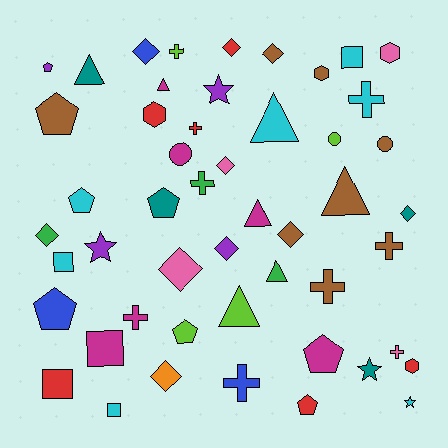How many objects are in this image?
There are 50 objects.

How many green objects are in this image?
There are 3 green objects.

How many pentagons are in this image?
There are 8 pentagons.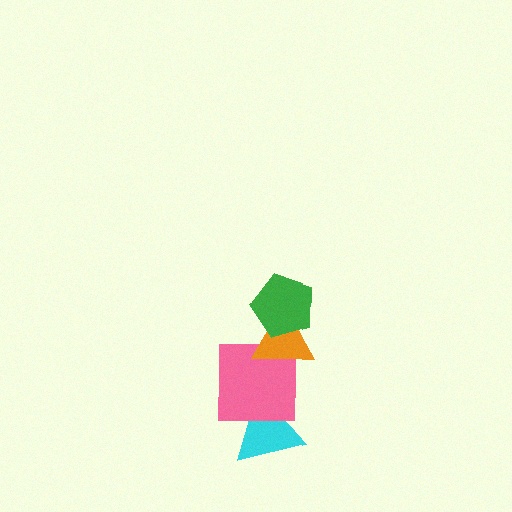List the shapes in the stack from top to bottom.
From top to bottom: the green pentagon, the orange triangle, the pink square, the cyan triangle.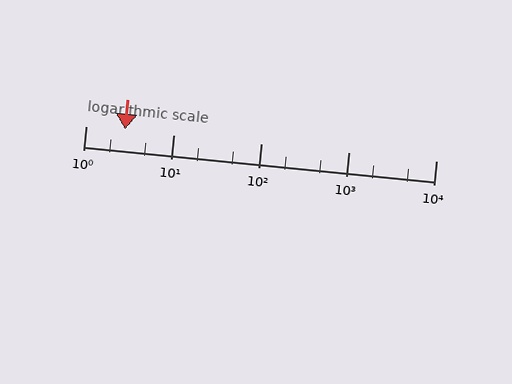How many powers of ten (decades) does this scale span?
The scale spans 4 decades, from 1 to 10000.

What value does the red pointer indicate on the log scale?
The pointer indicates approximately 2.8.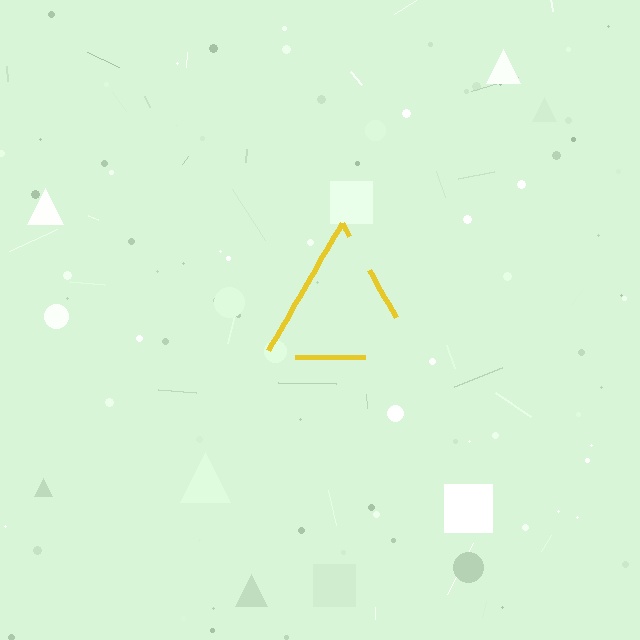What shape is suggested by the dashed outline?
The dashed outline suggests a triangle.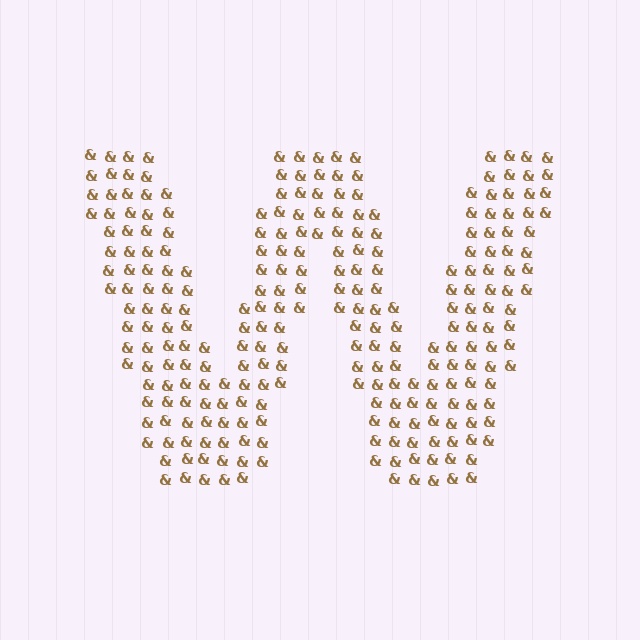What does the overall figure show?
The overall figure shows the letter W.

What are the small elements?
The small elements are ampersands.